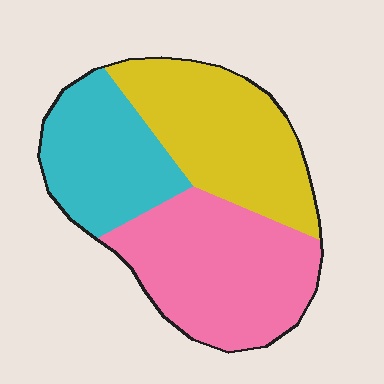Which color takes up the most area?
Pink, at roughly 40%.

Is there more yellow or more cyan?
Yellow.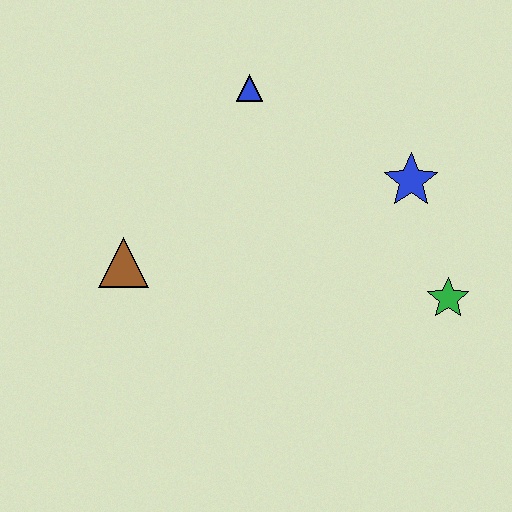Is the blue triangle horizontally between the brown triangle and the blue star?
Yes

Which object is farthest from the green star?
The brown triangle is farthest from the green star.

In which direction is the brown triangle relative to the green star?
The brown triangle is to the left of the green star.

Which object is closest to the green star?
The blue star is closest to the green star.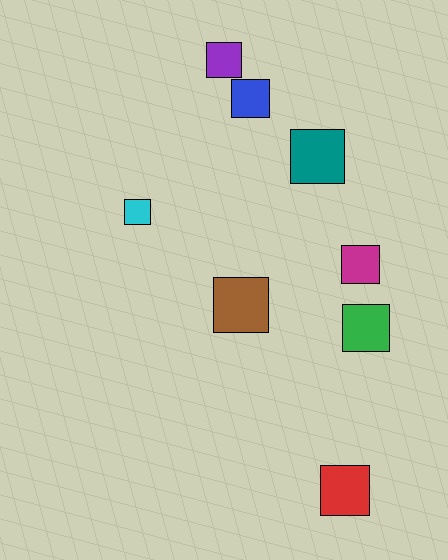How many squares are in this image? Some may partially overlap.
There are 8 squares.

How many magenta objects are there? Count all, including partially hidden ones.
There is 1 magenta object.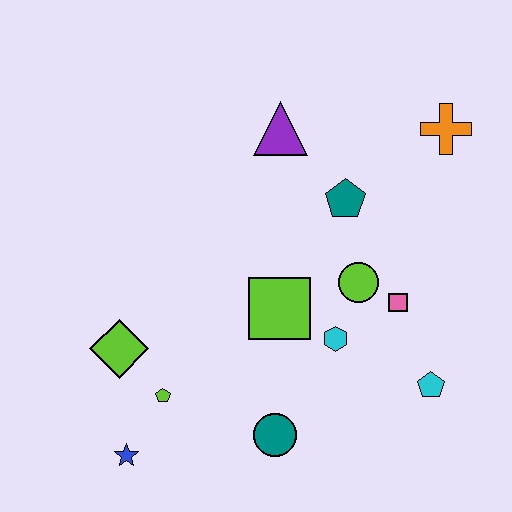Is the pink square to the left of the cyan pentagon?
Yes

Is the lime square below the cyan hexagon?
No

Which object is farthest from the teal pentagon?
The blue star is farthest from the teal pentagon.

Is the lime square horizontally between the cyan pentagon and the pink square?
No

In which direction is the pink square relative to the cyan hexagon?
The pink square is to the right of the cyan hexagon.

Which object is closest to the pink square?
The lime circle is closest to the pink square.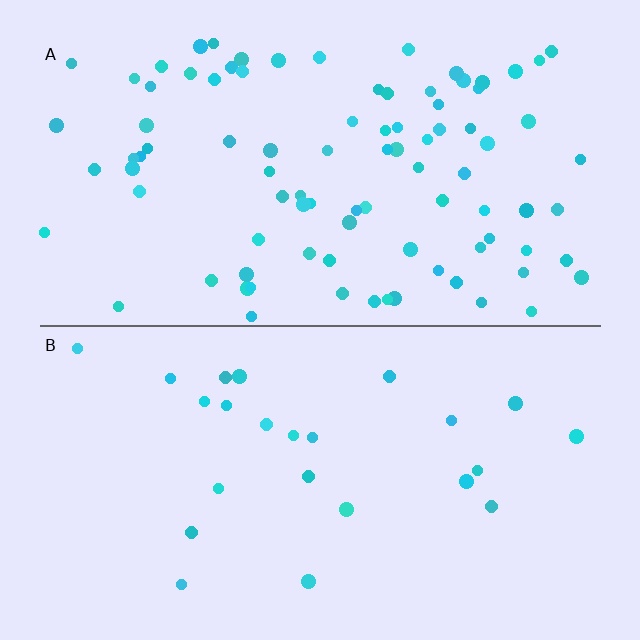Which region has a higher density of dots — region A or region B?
A (the top).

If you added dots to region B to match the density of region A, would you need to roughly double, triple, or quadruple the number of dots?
Approximately quadruple.